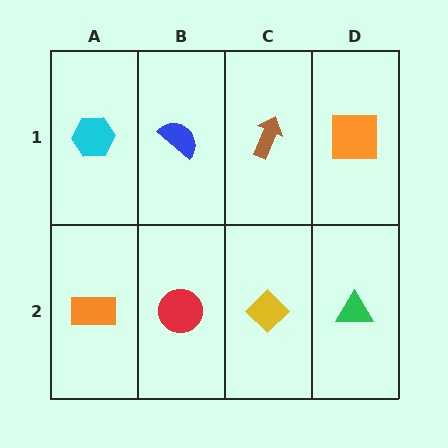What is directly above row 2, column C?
A brown arrow.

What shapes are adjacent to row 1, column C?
A yellow diamond (row 2, column C), a blue semicircle (row 1, column B), an orange square (row 1, column D).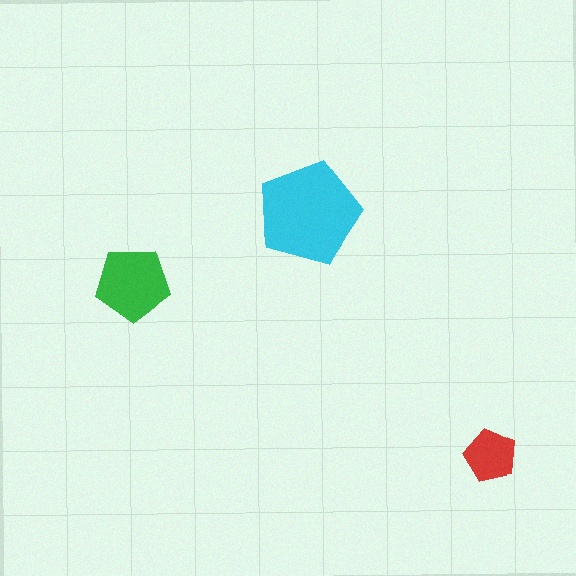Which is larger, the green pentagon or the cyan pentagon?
The cyan one.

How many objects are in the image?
There are 3 objects in the image.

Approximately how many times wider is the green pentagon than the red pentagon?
About 1.5 times wider.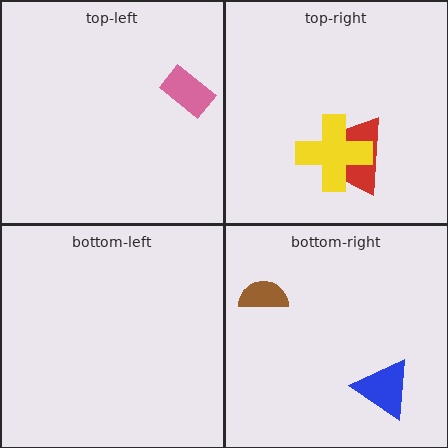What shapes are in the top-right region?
The red trapezoid, the yellow cross.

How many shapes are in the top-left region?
1.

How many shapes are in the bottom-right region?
2.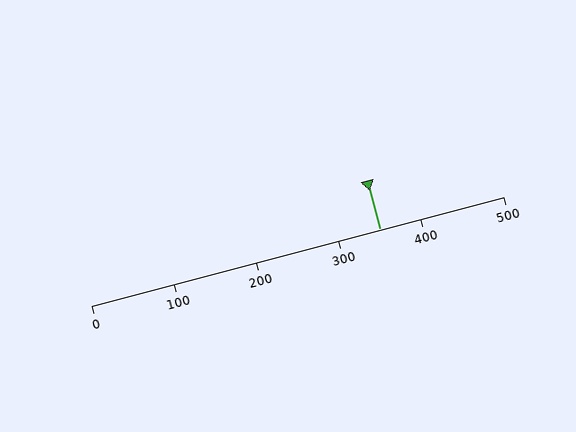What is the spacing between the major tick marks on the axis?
The major ticks are spaced 100 apart.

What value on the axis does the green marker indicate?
The marker indicates approximately 350.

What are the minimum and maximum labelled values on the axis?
The axis runs from 0 to 500.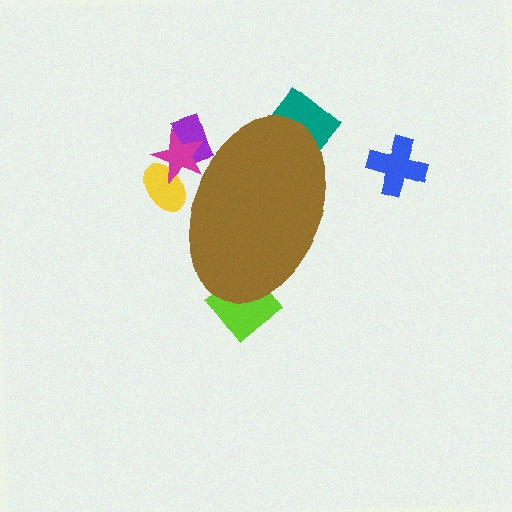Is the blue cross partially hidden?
No, the blue cross is fully visible.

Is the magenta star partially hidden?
Yes, the magenta star is partially hidden behind the brown ellipse.